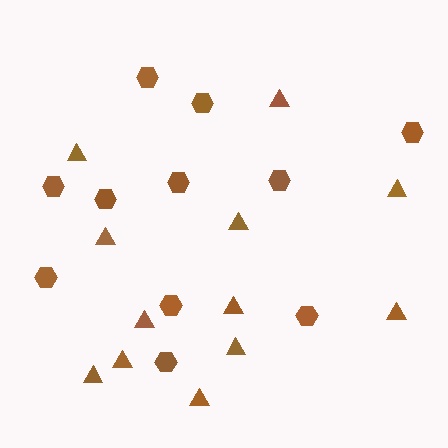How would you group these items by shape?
There are 2 groups: one group of hexagons (11) and one group of triangles (12).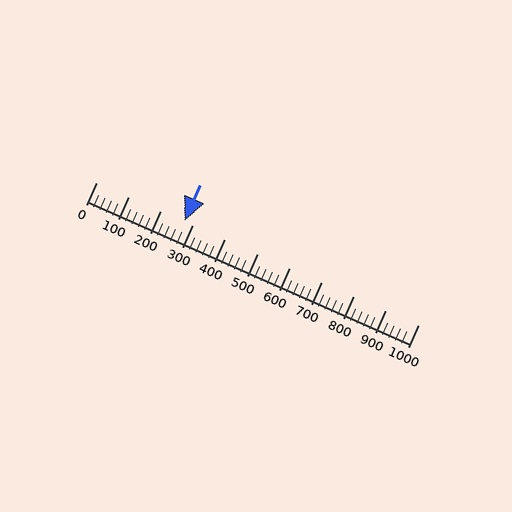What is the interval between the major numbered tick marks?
The major tick marks are spaced 100 units apart.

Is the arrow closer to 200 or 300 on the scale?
The arrow is closer to 300.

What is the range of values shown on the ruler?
The ruler shows values from 0 to 1000.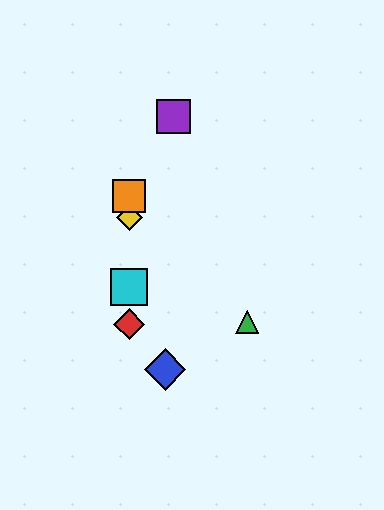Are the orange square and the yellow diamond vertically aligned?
Yes, both are at x≈129.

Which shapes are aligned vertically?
The red diamond, the yellow diamond, the orange square, the cyan square are aligned vertically.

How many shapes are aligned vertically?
4 shapes (the red diamond, the yellow diamond, the orange square, the cyan square) are aligned vertically.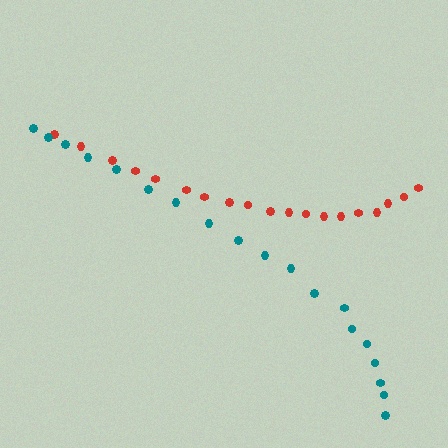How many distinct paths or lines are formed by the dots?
There are 2 distinct paths.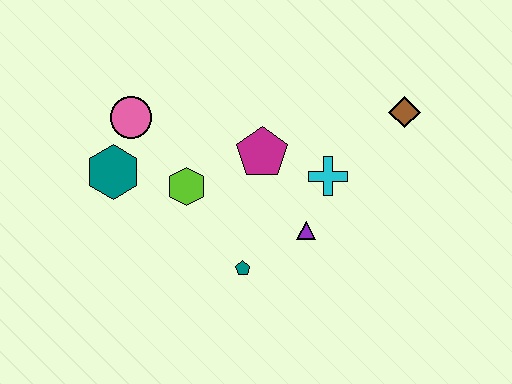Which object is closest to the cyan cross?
The purple triangle is closest to the cyan cross.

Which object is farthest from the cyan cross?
The teal hexagon is farthest from the cyan cross.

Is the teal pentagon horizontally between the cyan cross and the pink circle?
Yes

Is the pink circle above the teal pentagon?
Yes